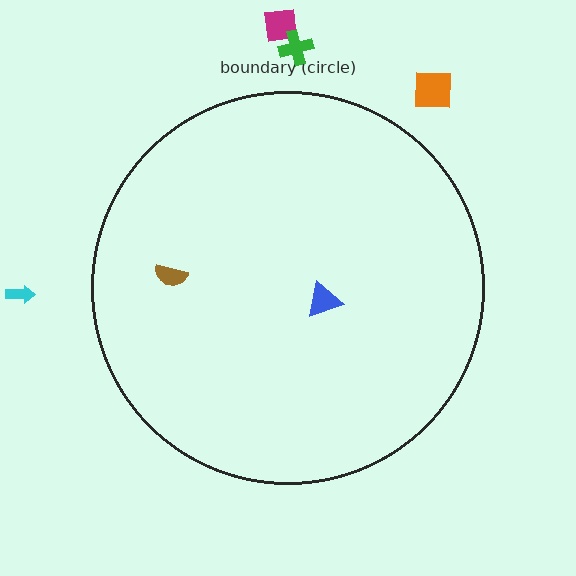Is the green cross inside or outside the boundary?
Outside.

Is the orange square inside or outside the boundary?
Outside.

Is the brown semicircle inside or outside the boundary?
Inside.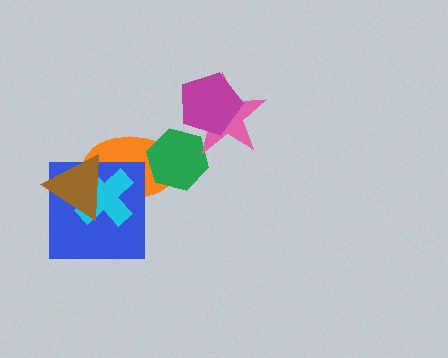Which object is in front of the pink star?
The magenta pentagon is in front of the pink star.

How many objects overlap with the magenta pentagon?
1 object overlaps with the magenta pentagon.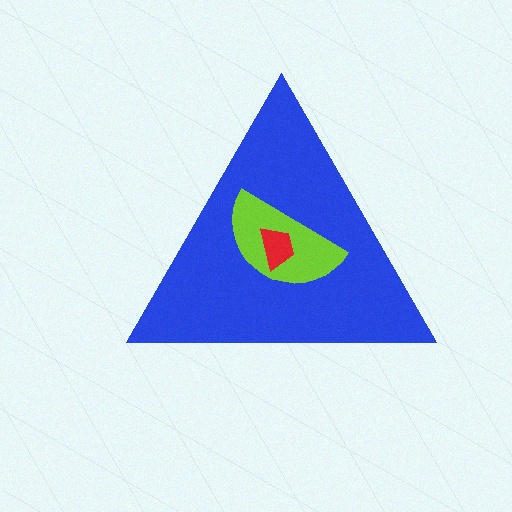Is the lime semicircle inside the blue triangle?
Yes.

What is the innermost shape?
The red trapezoid.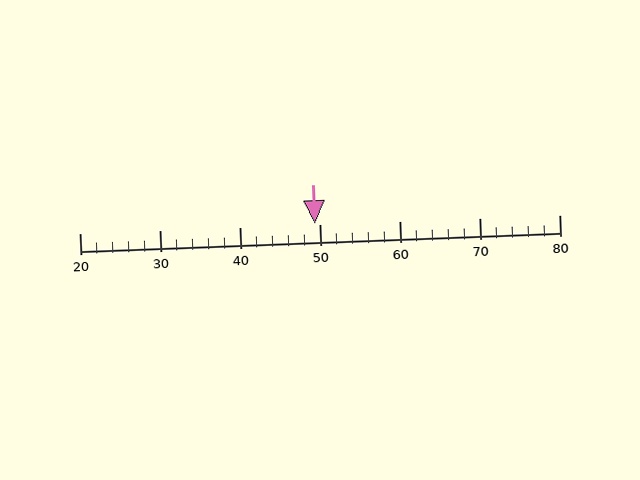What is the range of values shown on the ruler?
The ruler shows values from 20 to 80.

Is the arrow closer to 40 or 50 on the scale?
The arrow is closer to 50.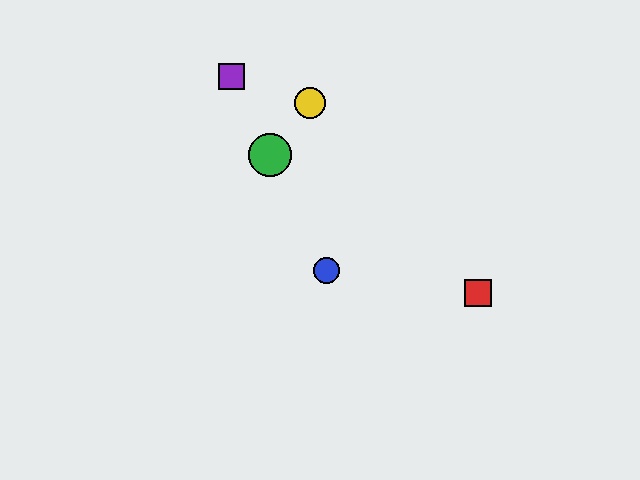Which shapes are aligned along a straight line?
The blue circle, the green circle, the purple square are aligned along a straight line.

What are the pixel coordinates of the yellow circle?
The yellow circle is at (310, 103).